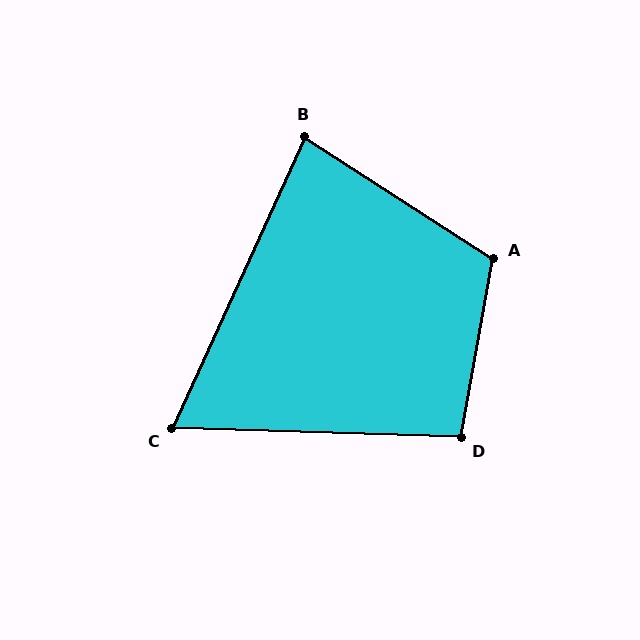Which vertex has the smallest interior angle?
C, at approximately 67 degrees.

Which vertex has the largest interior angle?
A, at approximately 113 degrees.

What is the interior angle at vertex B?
Approximately 82 degrees (acute).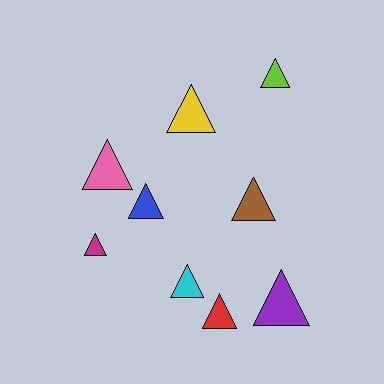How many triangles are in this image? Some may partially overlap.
There are 9 triangles.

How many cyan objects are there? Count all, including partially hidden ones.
There is 1 cyan object.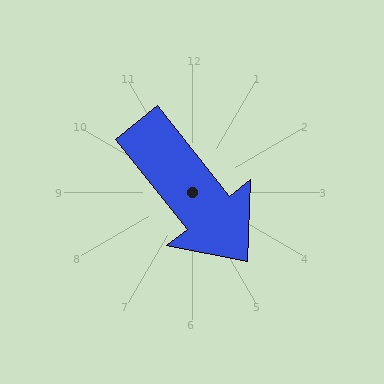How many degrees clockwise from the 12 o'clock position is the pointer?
Approximately 142 degrees.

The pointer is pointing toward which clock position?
Roughly 5 o'clock.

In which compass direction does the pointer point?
Southeast.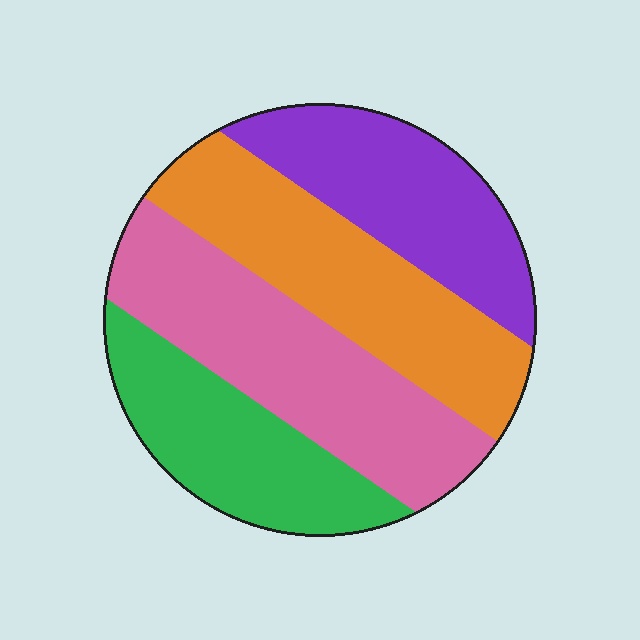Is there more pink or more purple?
Pink.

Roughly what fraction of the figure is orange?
Orange covers 27% of the figure.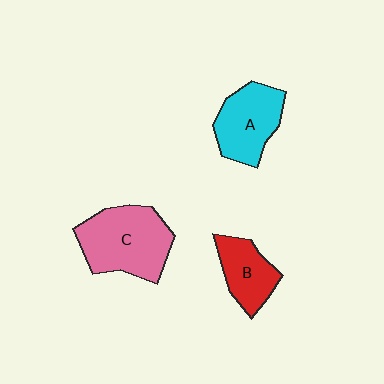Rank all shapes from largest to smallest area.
From largest to smallest: C (pink), A (cyan), B (red).